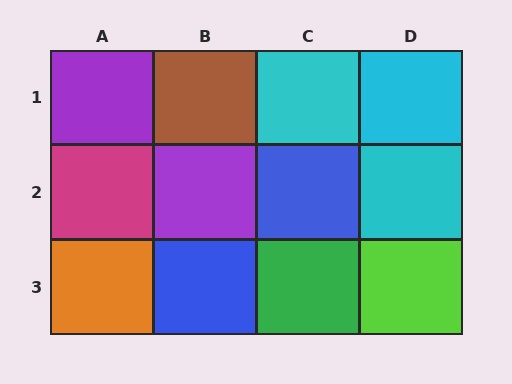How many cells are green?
1 cell is green.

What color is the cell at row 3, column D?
Lime.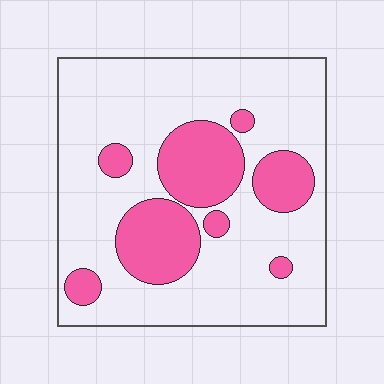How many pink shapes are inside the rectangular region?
8.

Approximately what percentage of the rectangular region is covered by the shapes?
Approximately 25%.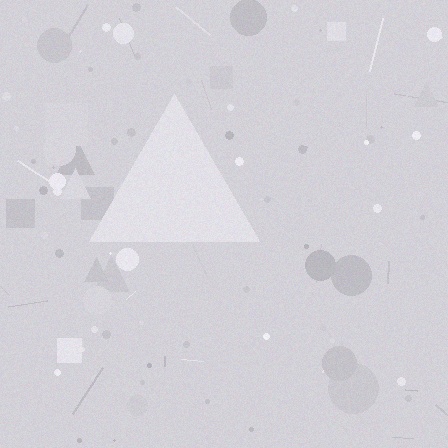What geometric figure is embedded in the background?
A triangle is embedded in the background.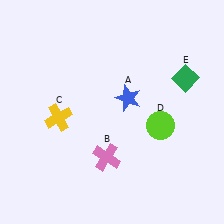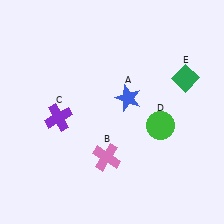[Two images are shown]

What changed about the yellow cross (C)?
In Image 1, C is yellow. In Image 2, it changed to purple.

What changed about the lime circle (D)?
In Image 1, D is lime. In Image 2, it changed to green.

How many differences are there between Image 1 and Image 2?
There are 2 differences between the two images.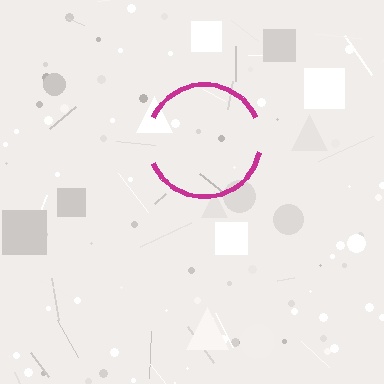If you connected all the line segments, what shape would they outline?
They would outline a circle.